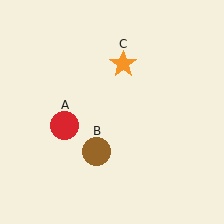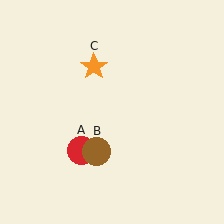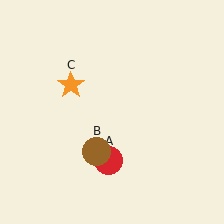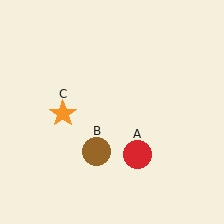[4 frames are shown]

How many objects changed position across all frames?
2 objects changed position: red circle (object A), orange star (object C).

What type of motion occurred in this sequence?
The red circle (object A), orange star (object C) rotated counterclockwise around the center of the scene.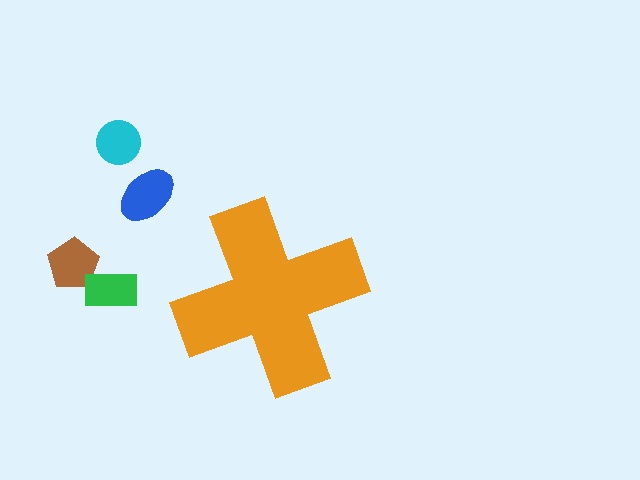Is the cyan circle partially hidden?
No, the cyan circle is fully visible.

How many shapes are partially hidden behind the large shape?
0 shapes are partially hidden.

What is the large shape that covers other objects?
An orange cross.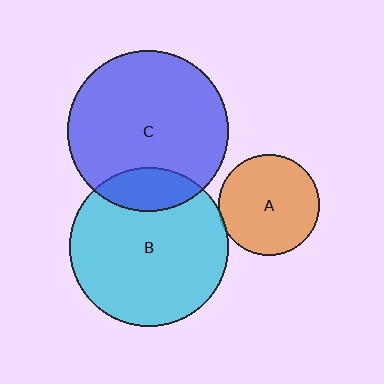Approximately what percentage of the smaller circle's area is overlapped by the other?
Approximately 15%.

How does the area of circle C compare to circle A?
Approximately 2.5 times.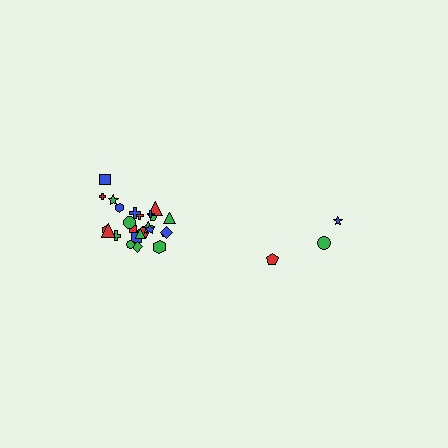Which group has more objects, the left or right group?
The left group.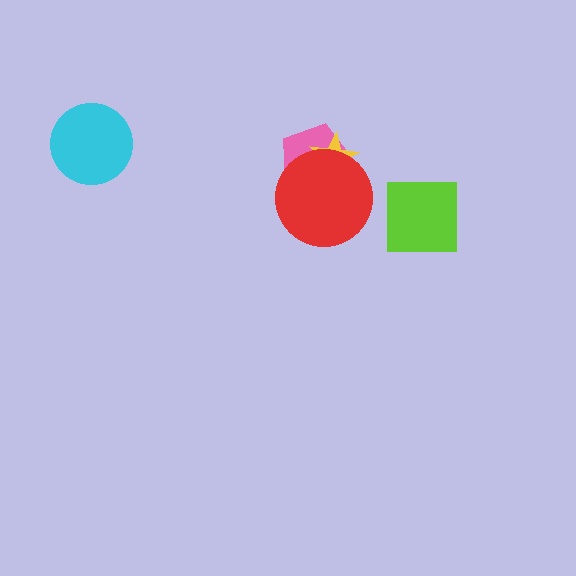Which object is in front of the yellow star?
The red circle is in front of the yellow star.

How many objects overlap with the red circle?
2 objects overlap with the red circle.